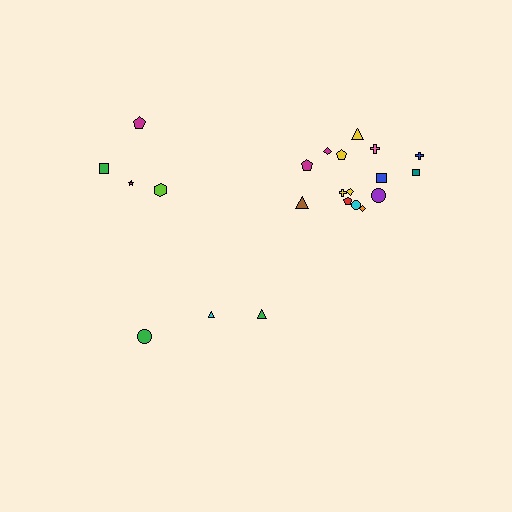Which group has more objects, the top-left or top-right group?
The top-right group.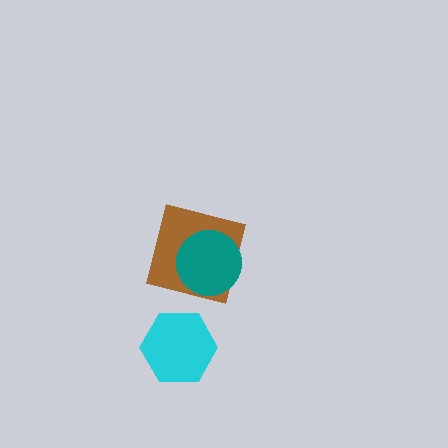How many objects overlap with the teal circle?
1 object overlaps with the teal circle.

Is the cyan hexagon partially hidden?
No, no other shape covers it.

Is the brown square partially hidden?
Yes, it is partially covered by another shape.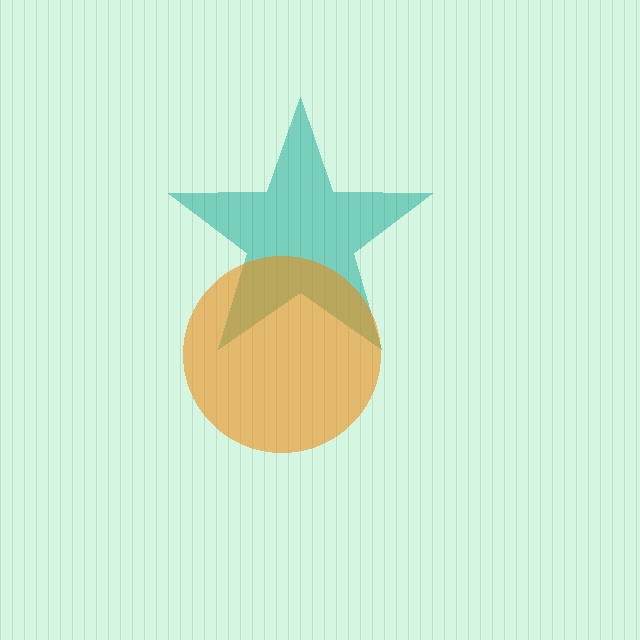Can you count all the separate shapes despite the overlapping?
Yes, there are 2 separate shapes.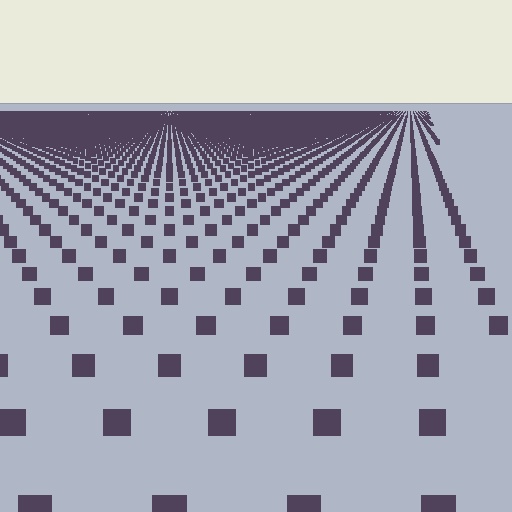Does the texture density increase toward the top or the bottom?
Density increases toward the top.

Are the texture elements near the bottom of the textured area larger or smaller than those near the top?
Larger. Near the bottom, elements are closer to the viewer and appear at a bigger on-screen size.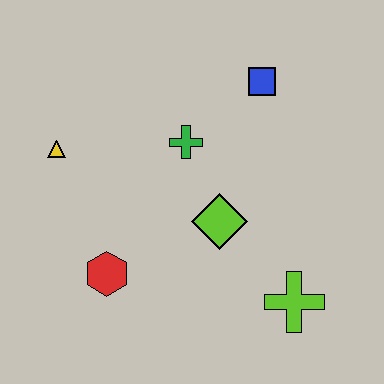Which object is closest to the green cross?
The lime diamond is closest to the green cross.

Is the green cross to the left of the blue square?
Yes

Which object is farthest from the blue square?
The red hexagon is farthest from the blue square.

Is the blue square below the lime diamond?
No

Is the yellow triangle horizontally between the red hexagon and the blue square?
No